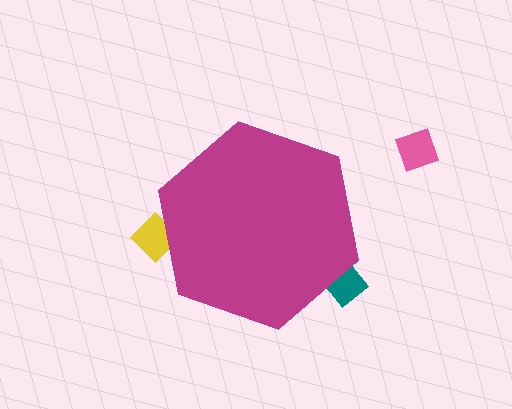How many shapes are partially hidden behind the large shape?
2 shapes are partially hidden.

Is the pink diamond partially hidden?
No, the pink diamond is fully visible.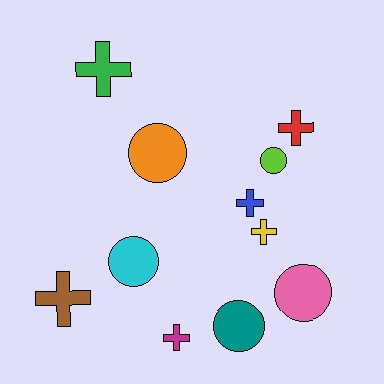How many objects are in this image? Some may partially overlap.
There are 11 objects.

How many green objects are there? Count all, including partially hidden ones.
There is 1 green object.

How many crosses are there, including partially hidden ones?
There are 6 crosses.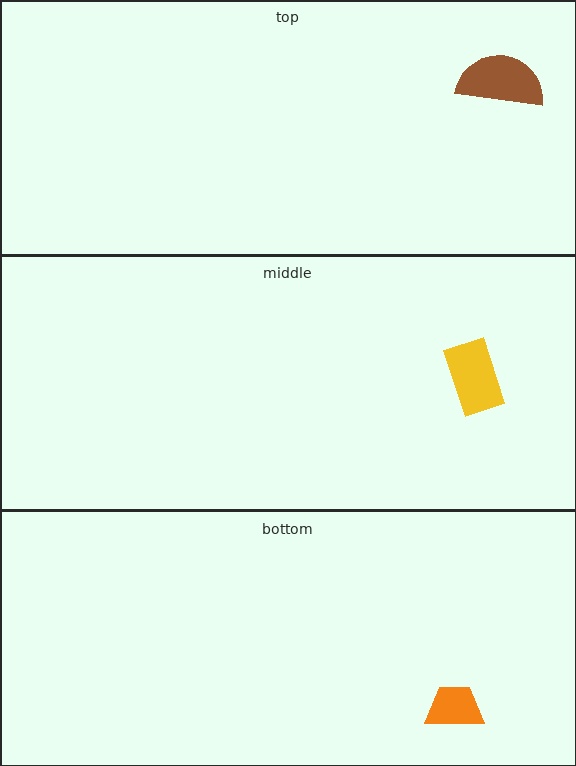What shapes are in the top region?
The brown semicircle.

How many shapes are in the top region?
1.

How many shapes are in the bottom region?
1.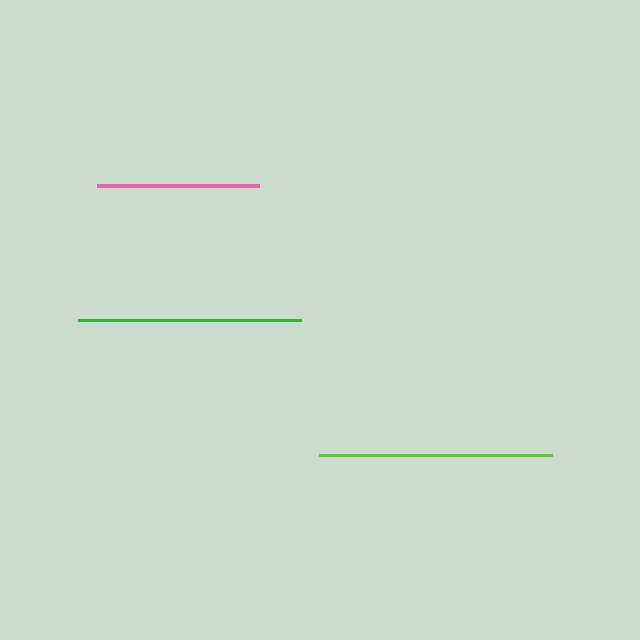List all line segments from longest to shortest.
From longest to shortest: lime, green, pink.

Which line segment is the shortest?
The pink line is the shortest at approximately 163 pixels.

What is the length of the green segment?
The green segment is approximately 223 pixels long.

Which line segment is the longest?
The lime line is the longest at approximately 233 pixels.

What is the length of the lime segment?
The lime segment is approximately 233 pixels long.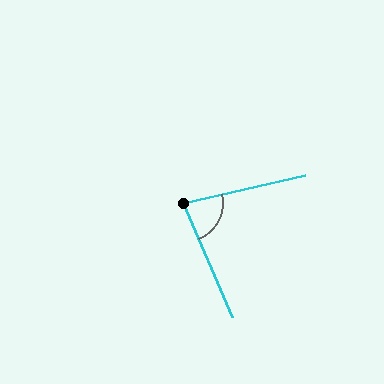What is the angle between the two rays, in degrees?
Approximately 80 degrees.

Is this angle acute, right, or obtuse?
It is acute.